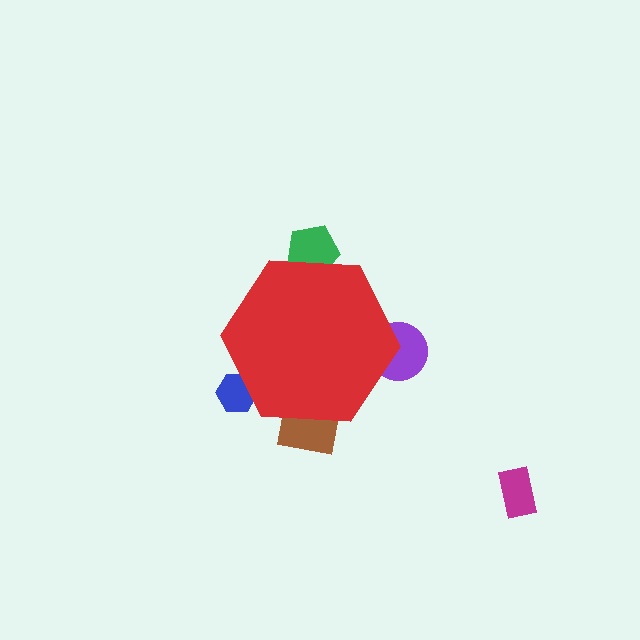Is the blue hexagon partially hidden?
Yes, the blue hexagon is partially hidden behind the red hexagon.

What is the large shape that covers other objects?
A red hexagon.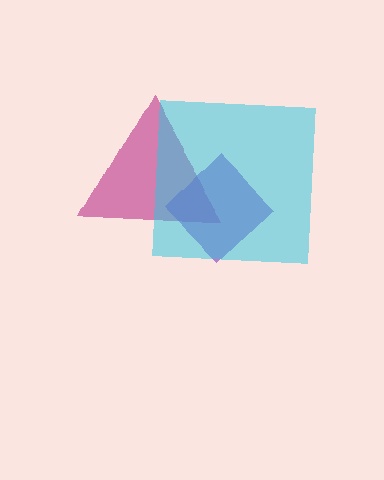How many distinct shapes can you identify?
There are 3 distinct shapes: a magenta triangle, a purple diamond, a cyan square.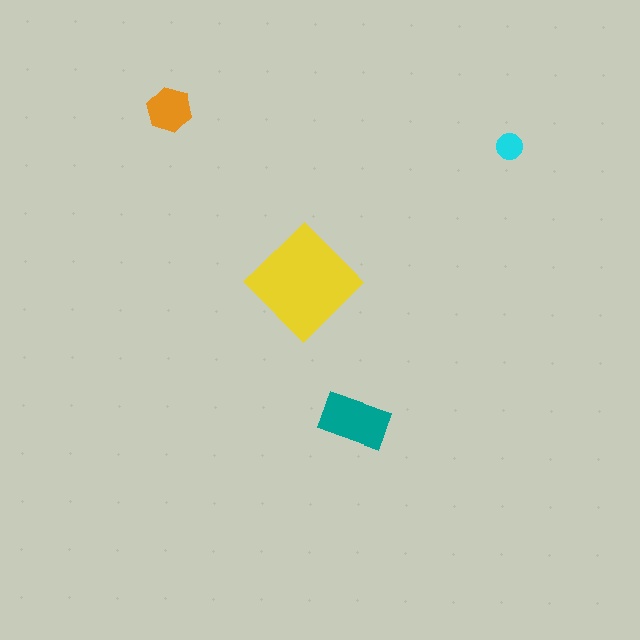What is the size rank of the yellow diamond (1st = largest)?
1st.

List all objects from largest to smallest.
The yellow diamond, the teal rectangle, the orange hexagon, the cyan circle.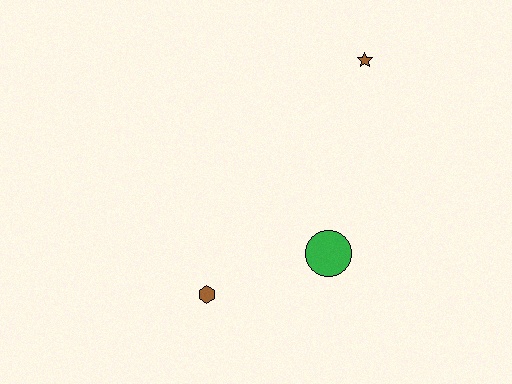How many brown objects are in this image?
There are 2 brown objects.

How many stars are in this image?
There is 1 star.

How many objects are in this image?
There are 3 objects.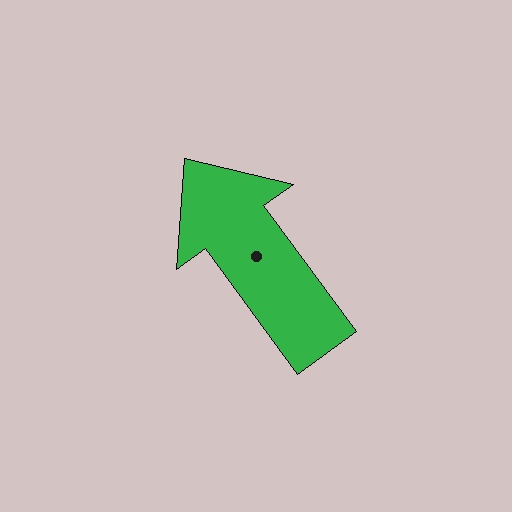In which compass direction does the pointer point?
Northwest.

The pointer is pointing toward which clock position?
Roughly 11 o'clock.